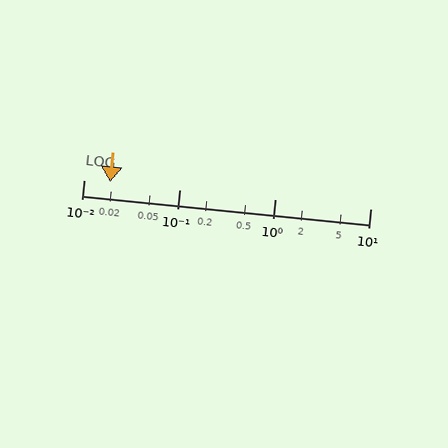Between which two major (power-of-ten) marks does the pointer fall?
The pointer is between 0.01 and 0.1.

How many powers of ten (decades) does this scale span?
The scale spans 3 decades, from 0.01 to 10.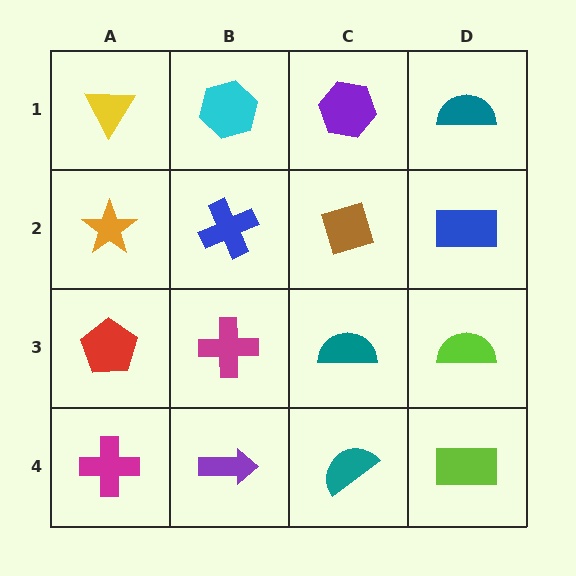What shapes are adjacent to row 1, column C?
A brown diamond (row 2, column C), a cyan hexagon (row 1, column B), a teal semicircle (row 1, column D).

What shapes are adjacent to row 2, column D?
A teal semicircle (row 1, column D), a lime semicircle (row 3, column D), a brown diamond (row 2, column C).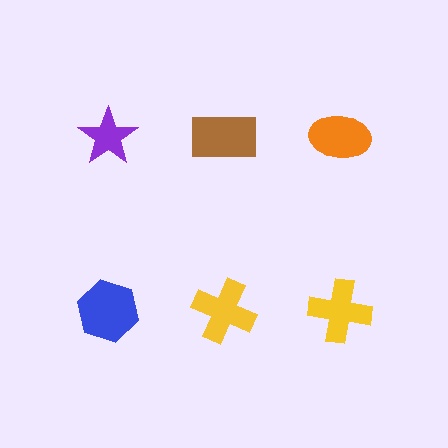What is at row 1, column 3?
An orange ellipse.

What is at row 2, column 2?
A yellow cross.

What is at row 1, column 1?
A purple star.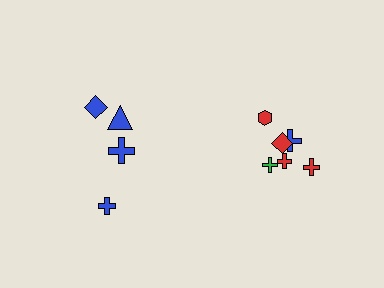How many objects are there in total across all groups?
There are 10 objects.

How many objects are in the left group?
There are 4 objects.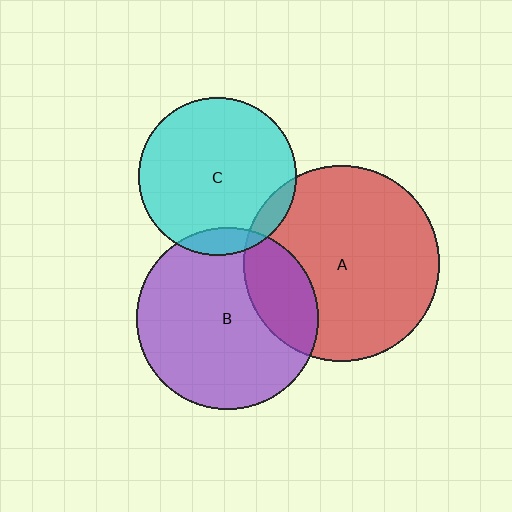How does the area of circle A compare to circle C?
Approximately 1.5 times.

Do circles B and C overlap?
Yes.